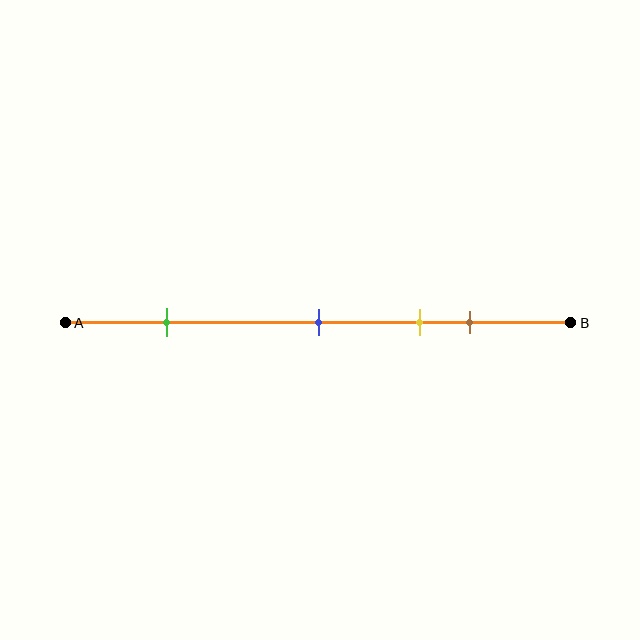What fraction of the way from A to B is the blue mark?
The blue mark is approximately 50% (0.5) of the way from A to B.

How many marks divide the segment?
There are 4 marks dividing the segment.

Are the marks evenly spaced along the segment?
No, the marks are not evenly spaced.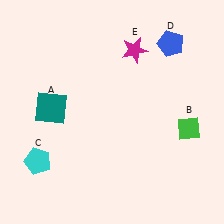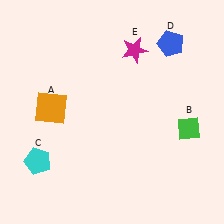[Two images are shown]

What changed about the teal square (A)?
In Image 1, A is teal. In Image 2, it changed to orange.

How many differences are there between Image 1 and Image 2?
There is 1 difference between the two images.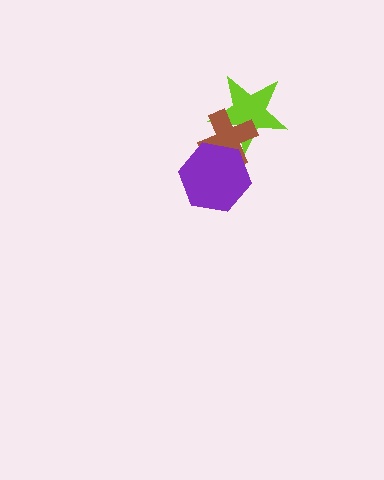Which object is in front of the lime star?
The brown cross is in front of the lime star.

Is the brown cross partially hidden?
Yes, it is partially covered by another shape.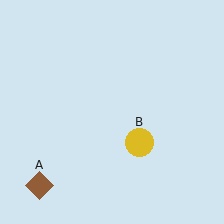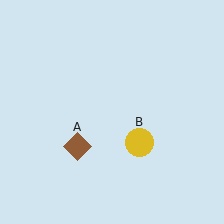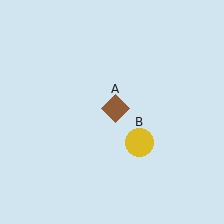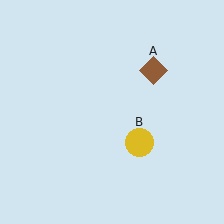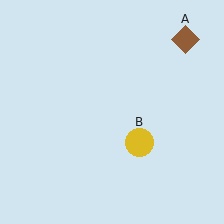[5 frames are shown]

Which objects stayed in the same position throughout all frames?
Yellow circle (object B) remained stationary.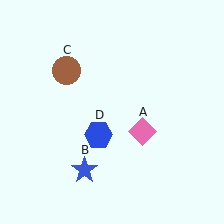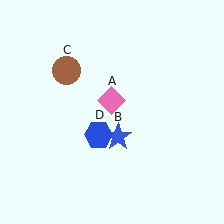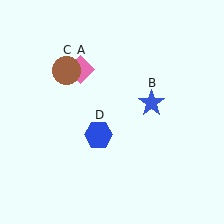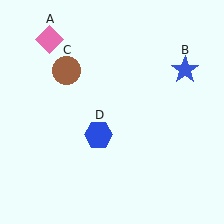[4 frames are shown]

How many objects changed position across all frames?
2 objects changed position: pink diamond (object A), blue star (object B).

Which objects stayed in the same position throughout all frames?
Brown circle (object C) and blue hexagon (object D) remained stationary.